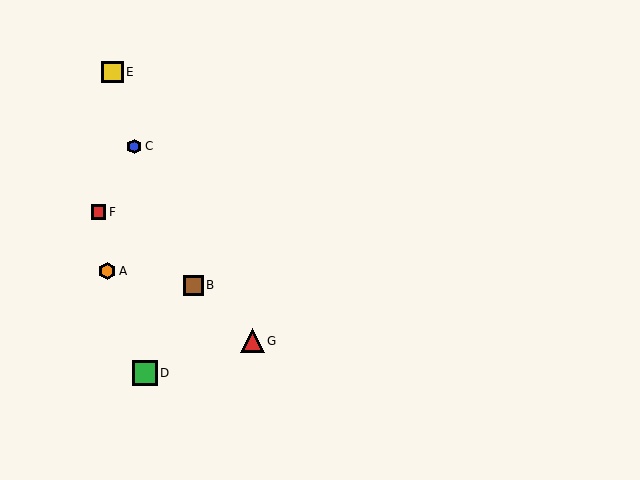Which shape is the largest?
The red triangle (labeled G) is the largest.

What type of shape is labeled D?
Shape D is a green square.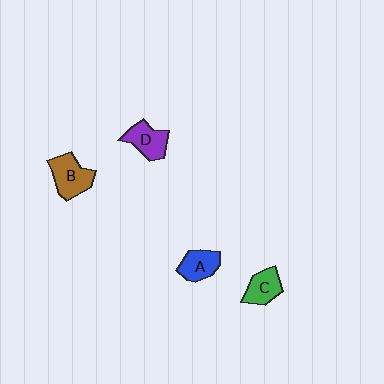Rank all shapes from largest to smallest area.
From largest to smallest: B (brown), D (purple), A (blue), C (green).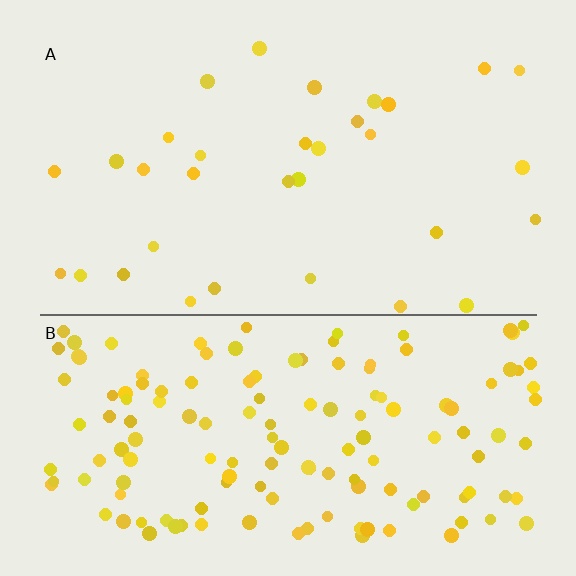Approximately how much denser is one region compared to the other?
Approximately 4.6× — region B over region A.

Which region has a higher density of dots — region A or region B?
B (the bottom).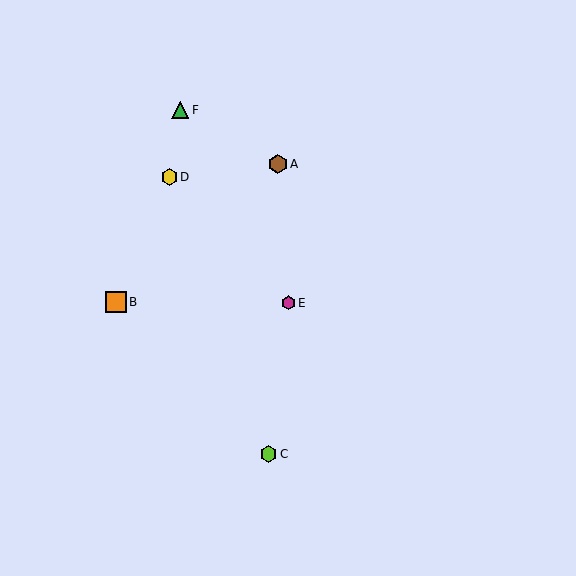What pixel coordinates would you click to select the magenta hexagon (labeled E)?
Click at (288, 303) to select the magenta hexagon E.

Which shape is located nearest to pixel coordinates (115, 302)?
The orange square (labeled B) at (116, 302) is nearest to that location.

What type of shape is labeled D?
Shape D is a yellow hexagon.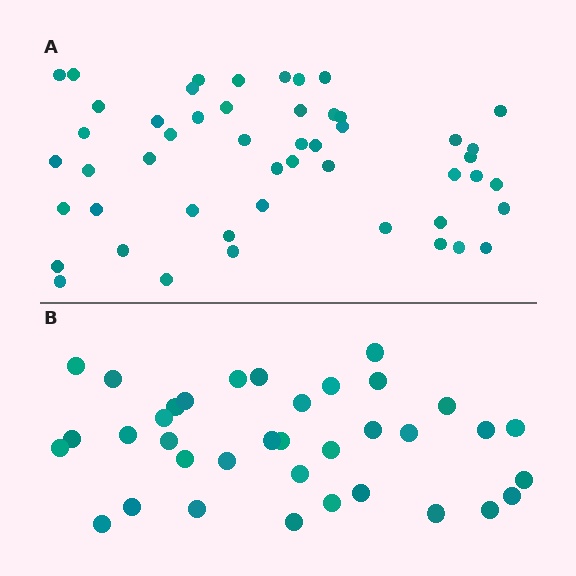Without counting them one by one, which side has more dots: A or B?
Region A (the top region) has more dots.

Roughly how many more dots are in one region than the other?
Region A has approximately 15 more dots than region B.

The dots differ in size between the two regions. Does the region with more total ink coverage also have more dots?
No. Region B has more total ink coverage because its dots are larger, but region A actually contains more individual dots. Total area can be misleading — the number of items is what matters here.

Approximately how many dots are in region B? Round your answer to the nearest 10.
About 40 dots. (The exact count is 36, which rounds to 40.)